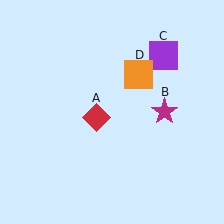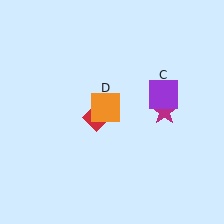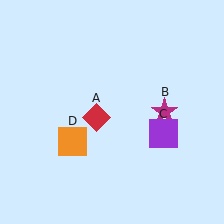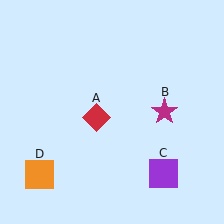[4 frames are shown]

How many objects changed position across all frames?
2 objects changed position: purple square (object C), orange square (object D).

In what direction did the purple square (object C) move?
The purple square (object C) moved down.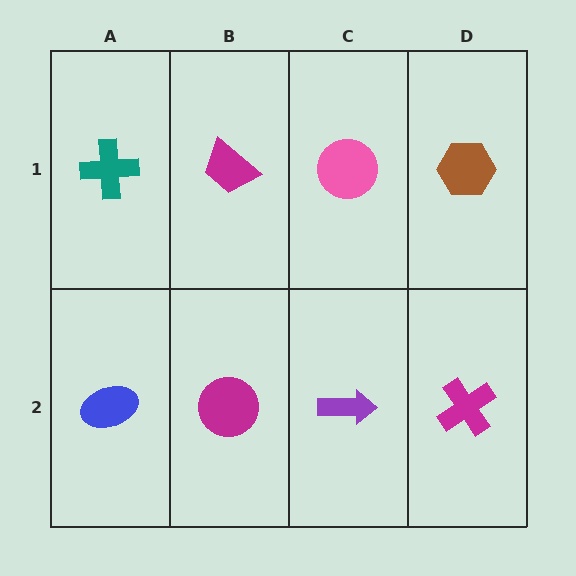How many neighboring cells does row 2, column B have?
3.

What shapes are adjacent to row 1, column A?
A blue ellipse (row 2, column A), a magenta trapezoid (row 1, column B).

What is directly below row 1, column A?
A blue ellipse.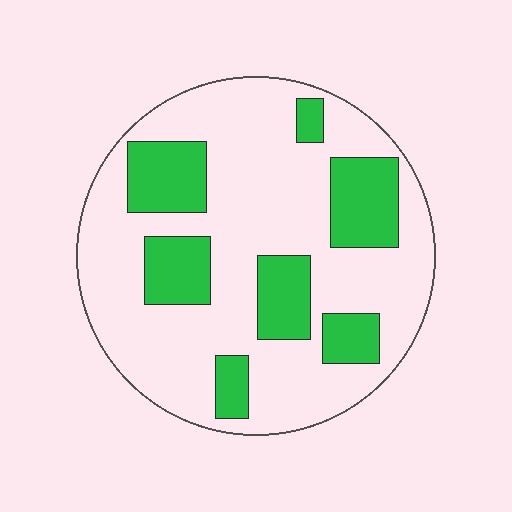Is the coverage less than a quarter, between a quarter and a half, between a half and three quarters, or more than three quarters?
Between a quarter and a half.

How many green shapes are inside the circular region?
7.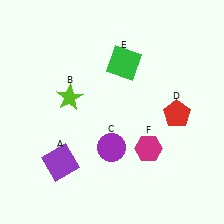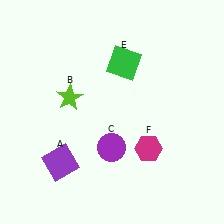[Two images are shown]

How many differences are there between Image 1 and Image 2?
There is 1 difference between the two images.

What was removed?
The red pentagon (D) was removed in Image 2.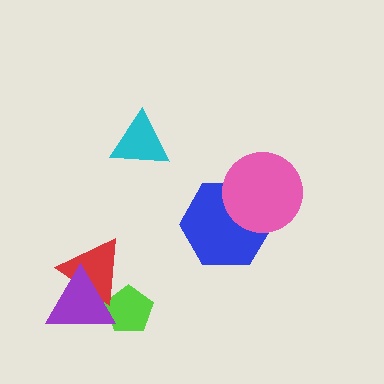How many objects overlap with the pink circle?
1 object overlaps with the pink circle.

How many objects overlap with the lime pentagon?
2 objects overlap with the lime pentagon.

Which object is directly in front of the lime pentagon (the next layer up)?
The red triangle is directly in front of the lime pentagon.